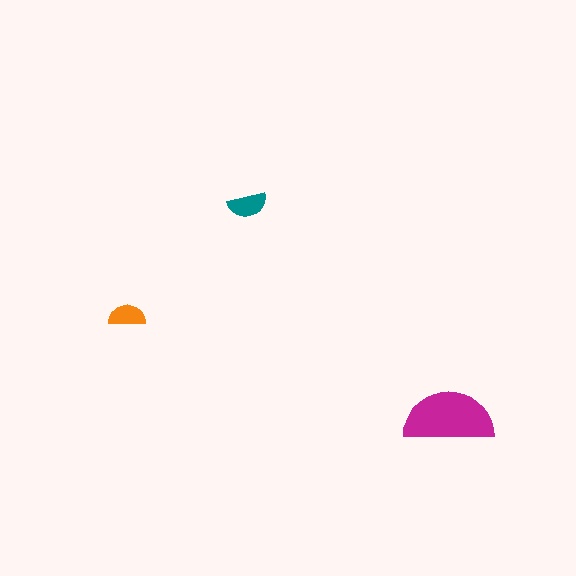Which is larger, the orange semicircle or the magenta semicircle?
The magenta one.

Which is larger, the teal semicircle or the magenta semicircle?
The magenta one.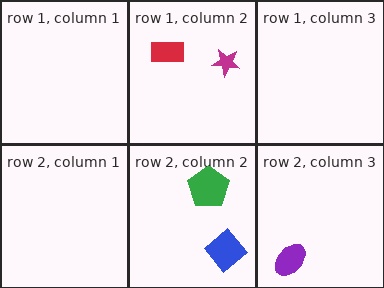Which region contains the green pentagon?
The row 2, column 2 region.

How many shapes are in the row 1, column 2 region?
2.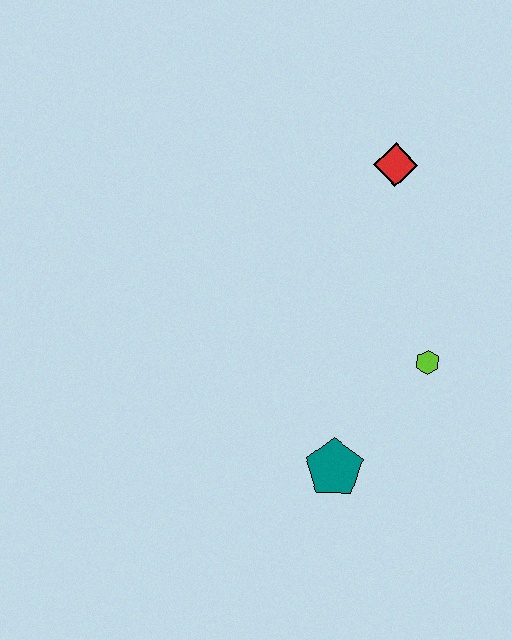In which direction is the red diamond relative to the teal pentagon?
The red diamond is above the teal pentagon.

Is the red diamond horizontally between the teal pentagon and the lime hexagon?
Yes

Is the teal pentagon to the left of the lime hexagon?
Yes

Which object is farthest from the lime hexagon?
The red diamond is farthest from the lime hexagon.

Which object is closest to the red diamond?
The lime hexagon is closest to the red diamond.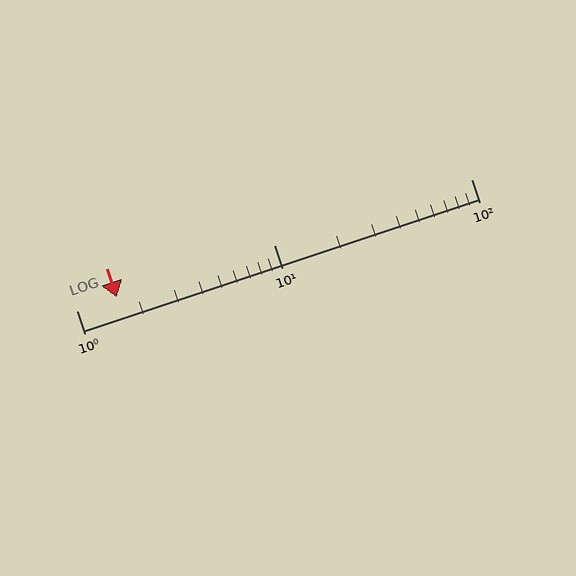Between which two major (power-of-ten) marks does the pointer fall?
The pointer is between 1 and 10.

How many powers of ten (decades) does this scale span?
The scale spans 2 decades, from 1 to 100.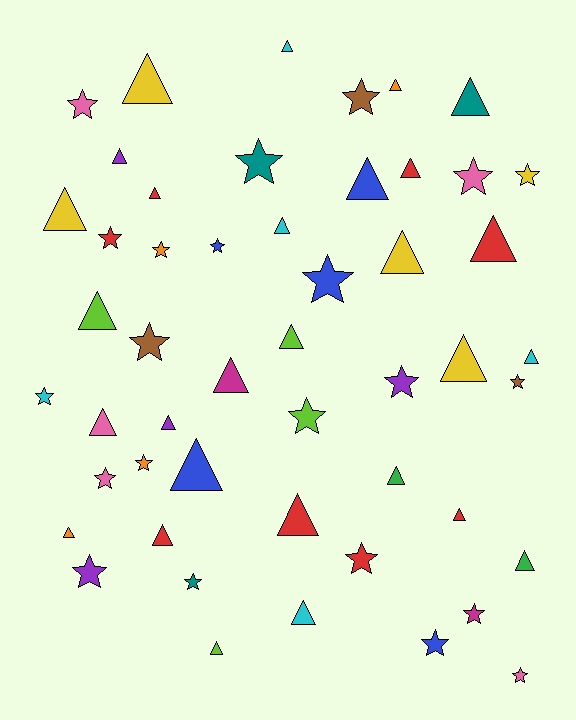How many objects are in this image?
There are 50 objects.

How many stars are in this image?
There are 22 stars.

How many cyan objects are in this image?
There are 5 cyan objects.